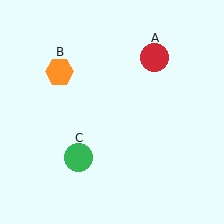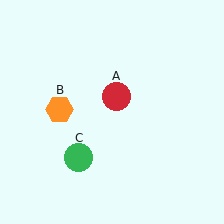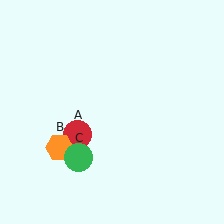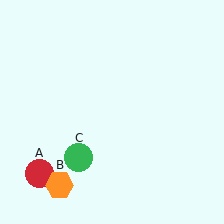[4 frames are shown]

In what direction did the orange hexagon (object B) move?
The orange hexagon (object B) moved down.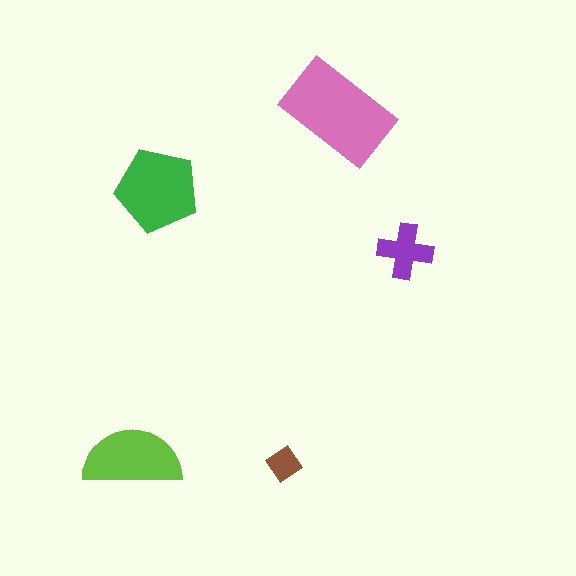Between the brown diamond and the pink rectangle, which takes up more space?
The pink rectangle.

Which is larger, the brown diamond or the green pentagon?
The green pentagon.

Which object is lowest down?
The brown diamond is bottommost.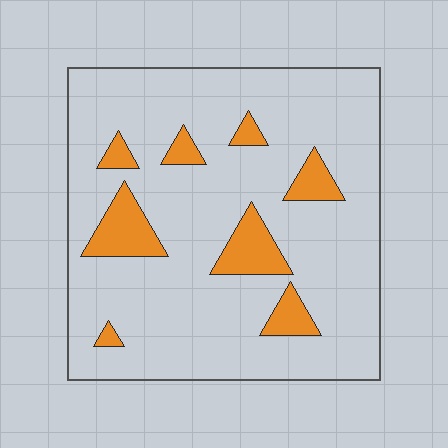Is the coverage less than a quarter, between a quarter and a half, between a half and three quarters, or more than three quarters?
Less than a quarter.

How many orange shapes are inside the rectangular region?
8.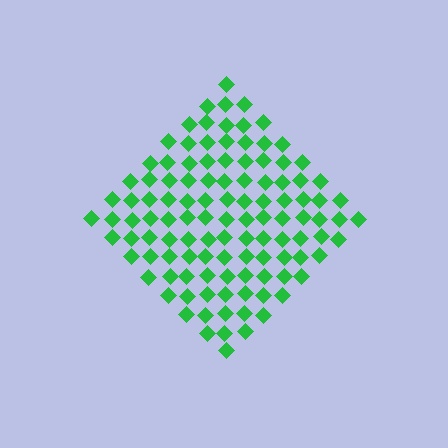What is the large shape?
The large shape is a diamond.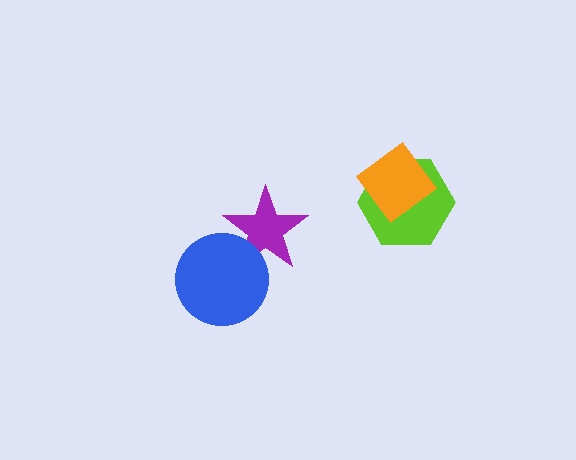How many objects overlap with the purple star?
1 object overlaps with the purple star.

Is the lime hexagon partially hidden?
Yes, it is partially covered by another shape.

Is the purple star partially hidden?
Yes, it is partially covered by another shape.